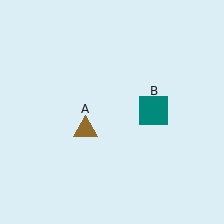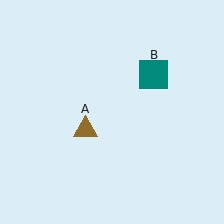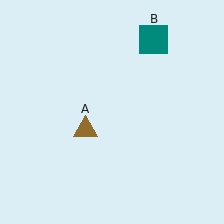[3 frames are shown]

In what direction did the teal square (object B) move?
The teal square (object B) moved up.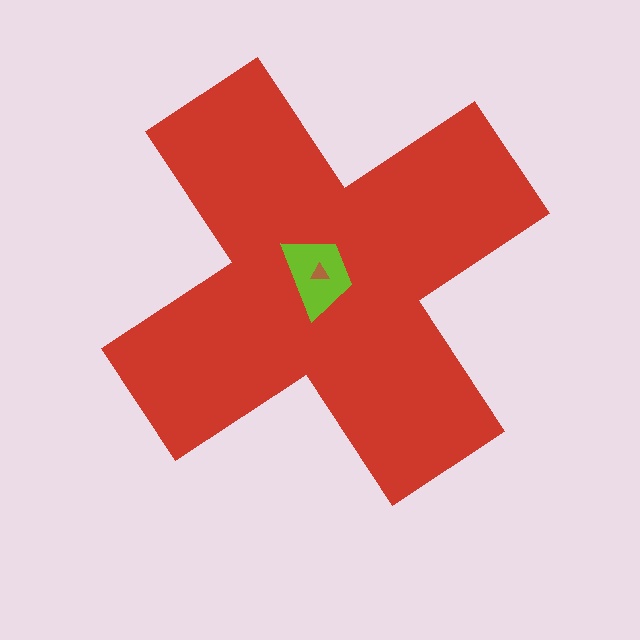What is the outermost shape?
The red cross.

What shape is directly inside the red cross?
The lime trapezoid.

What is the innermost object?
The brown triangle.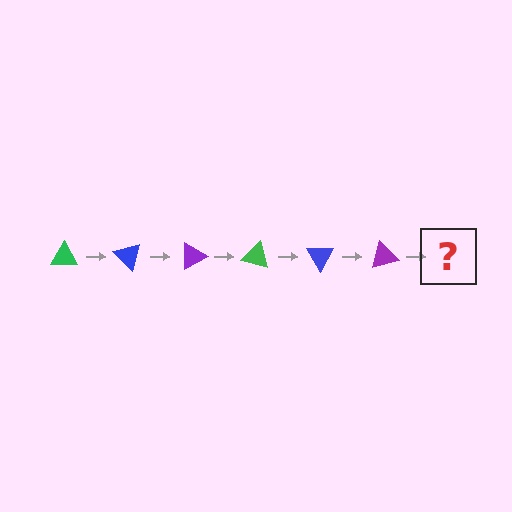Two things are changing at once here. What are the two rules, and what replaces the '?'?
The two rules are that it rotates 45 degrees each step and the color cycles through green, blue, and purple. The '?' should be a green triangle, rotated 270 degrees from the start.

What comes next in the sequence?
The next element should be a green triangle, rotated 270 degrees from the start.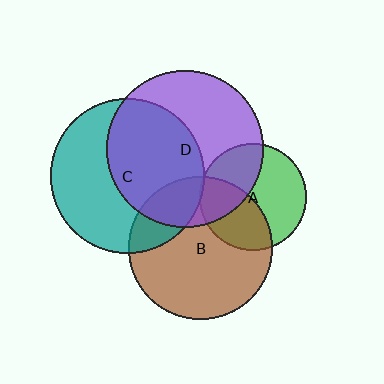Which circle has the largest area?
Circle D (purple).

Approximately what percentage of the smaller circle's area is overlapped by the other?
Approximately 40%.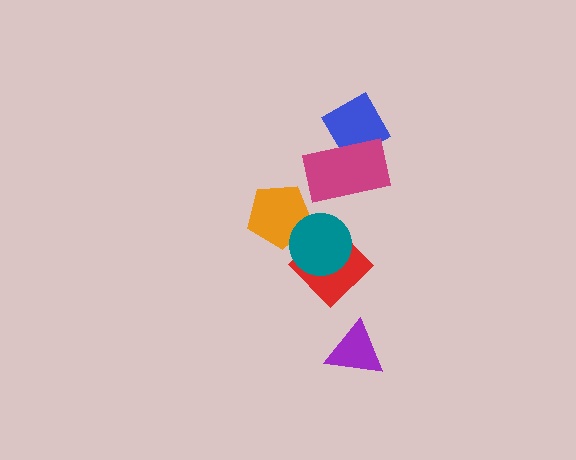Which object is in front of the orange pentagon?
The teal circle is in front of the orange pentagon.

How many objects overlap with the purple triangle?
0 objects overlap with the purple triangle.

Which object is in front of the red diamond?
The teal circle is in front of the red diamond.